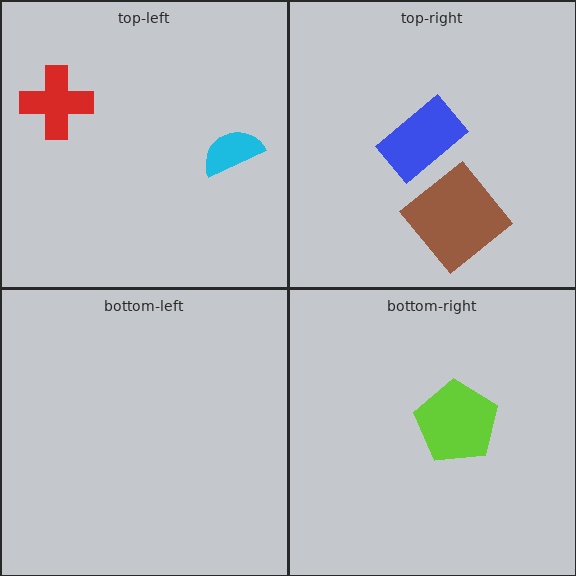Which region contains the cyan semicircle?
The top-left region.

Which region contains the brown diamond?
The top-right region.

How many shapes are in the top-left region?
2.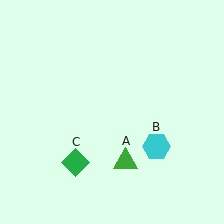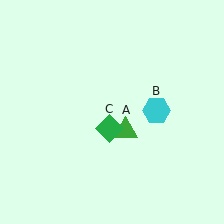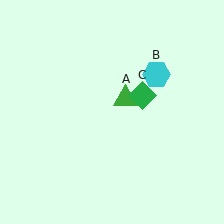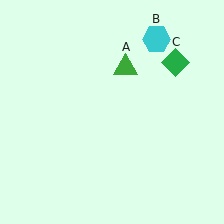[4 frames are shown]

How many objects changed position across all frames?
3 objects changed position: green triangle (object A), cyan hexagon (object B), green diamond (object C).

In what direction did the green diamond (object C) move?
The green diamond (object C) moved up and to the right.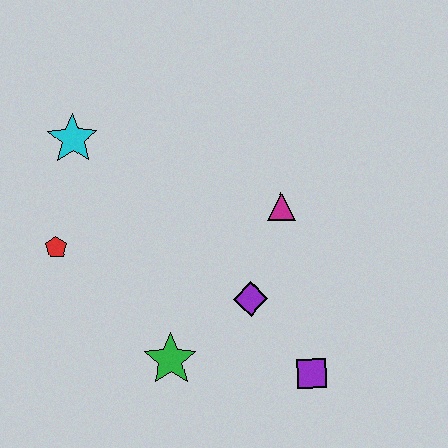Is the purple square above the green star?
No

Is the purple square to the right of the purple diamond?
Yes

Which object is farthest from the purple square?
The cyan star is farthest from the purple square.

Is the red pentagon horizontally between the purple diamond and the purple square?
No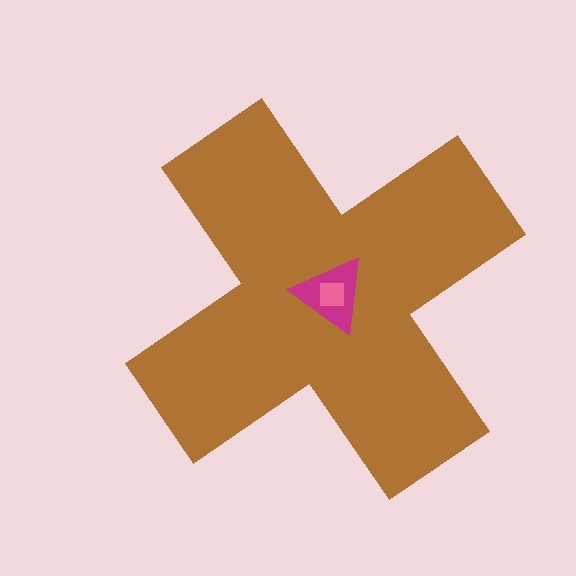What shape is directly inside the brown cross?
The magenta triangle.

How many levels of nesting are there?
3.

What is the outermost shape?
The brown cross.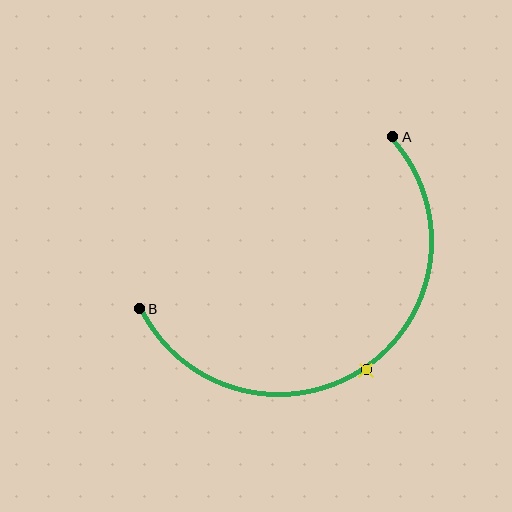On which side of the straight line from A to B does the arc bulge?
The arc bulges below and to the right of the straight line connecting A and B.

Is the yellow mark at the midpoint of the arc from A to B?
Yes. The yellow mark lies on the arc at equal arc-length from both A and B — it is the arc midpoint.